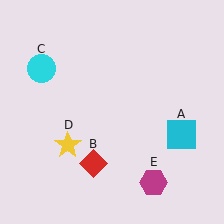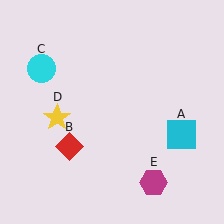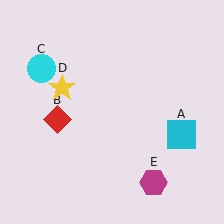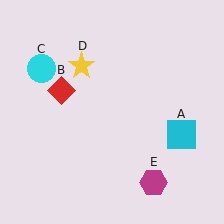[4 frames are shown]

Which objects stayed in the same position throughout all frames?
Cyan square (object A) and cyan circle (object C) and magenta hexagon (object E) remained stationary.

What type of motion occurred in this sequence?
The red diamond (object B), yellow star (object D) rotated clockwise around the center of the scene.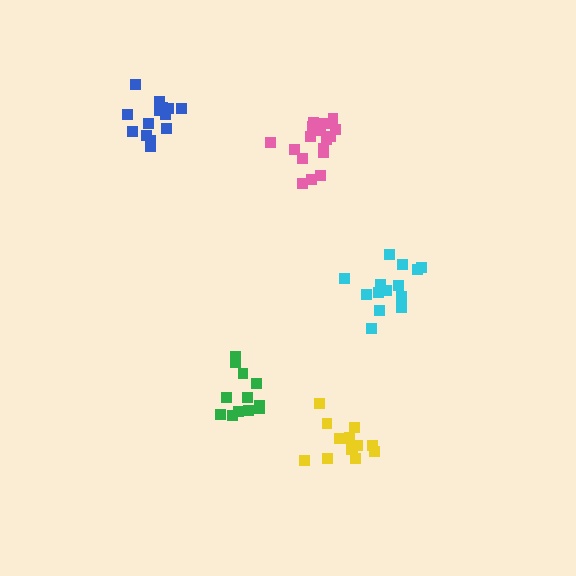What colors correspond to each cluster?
The clusters are colored: cyan, green, blue, pink, yellow.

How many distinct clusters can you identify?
There are 5 distinct clusters.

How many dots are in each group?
Group 1: 14 dots, Group 2: 12 dots, Group 3: 17 dots, Group 4: 17 dots, Group 5: 14 dots (74 total).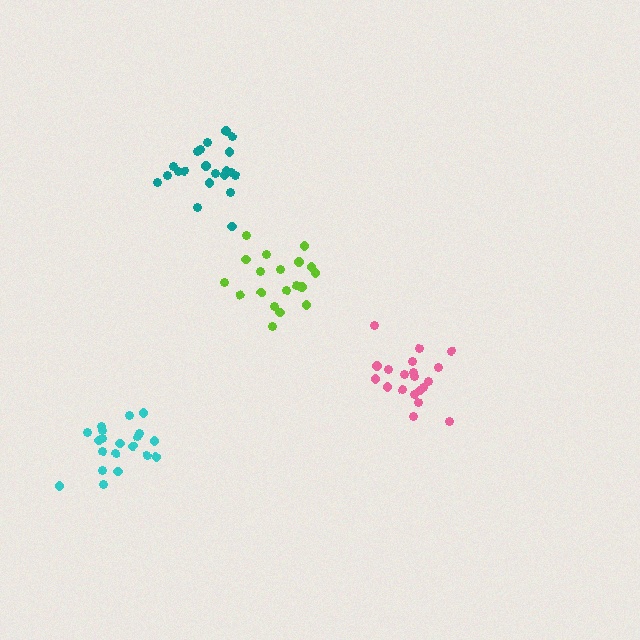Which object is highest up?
The teal cluster is topmost.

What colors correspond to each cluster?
The clusters are colored: pink, cyan, lime, teal.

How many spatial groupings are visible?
There are 4 spatial groupings.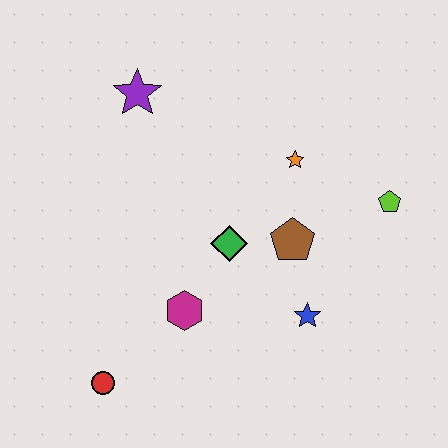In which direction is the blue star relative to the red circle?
The blue star is to the right of the red circle.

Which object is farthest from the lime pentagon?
The red circle is farthest from the lime pentagon.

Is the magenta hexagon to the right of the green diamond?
No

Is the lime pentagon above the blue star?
Yes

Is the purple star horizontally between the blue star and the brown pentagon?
No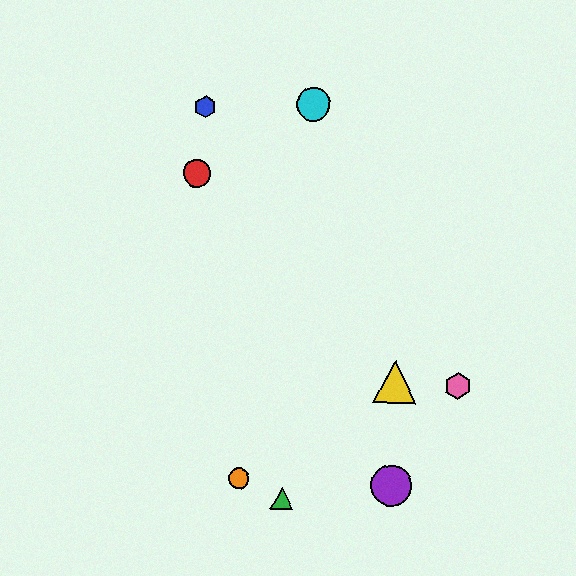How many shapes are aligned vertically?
2 shapes (the yellow triangle, the purple circle) are aligned vertically.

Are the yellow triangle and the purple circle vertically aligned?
Yes, both are at x≈395.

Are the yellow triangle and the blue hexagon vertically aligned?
No, the yellow triangle is at x≈395 and the blue hexagon is at x≈205.